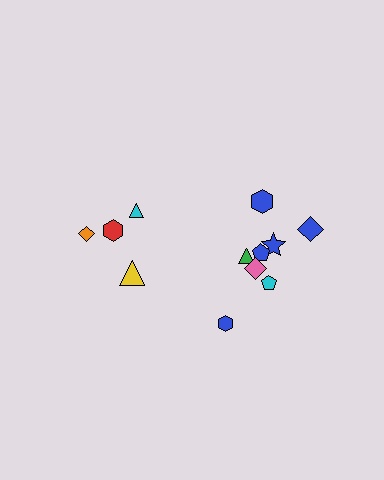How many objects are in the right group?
There are 8 objects.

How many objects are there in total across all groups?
There are 12 objects.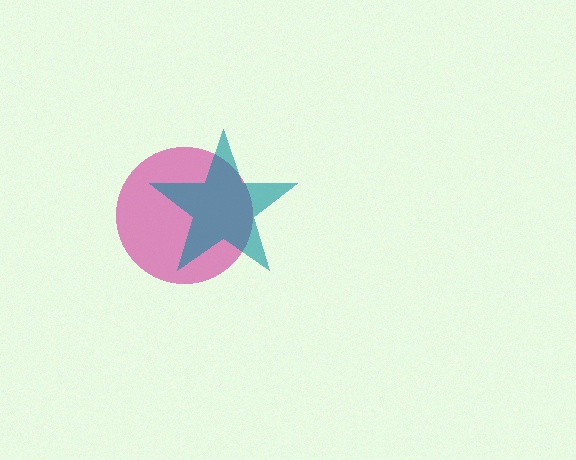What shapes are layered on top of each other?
The layered shapes are: a magenta circle, a teal star.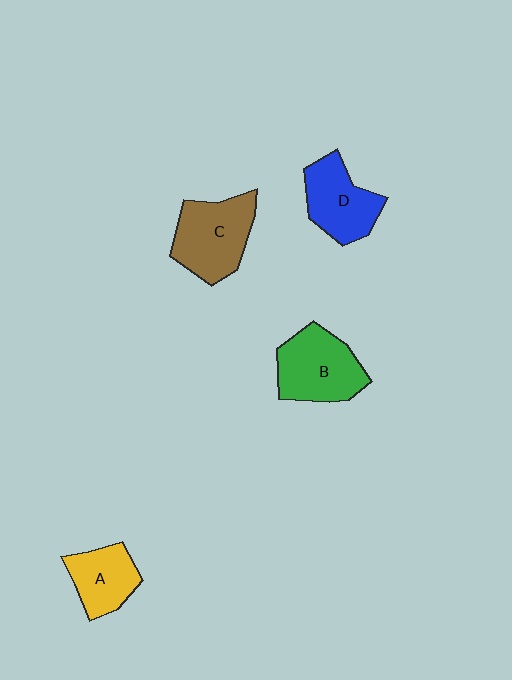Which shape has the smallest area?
Shape A (yellow).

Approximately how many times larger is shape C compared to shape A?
Approximately 1.4 times.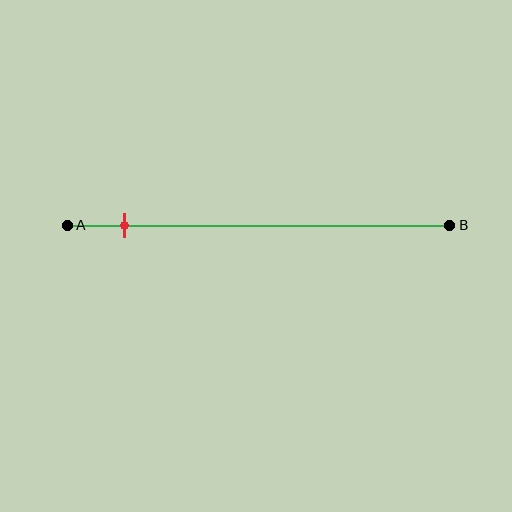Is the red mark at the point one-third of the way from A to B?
No, the mark is at about 15% from A, not at the 33% one-third point.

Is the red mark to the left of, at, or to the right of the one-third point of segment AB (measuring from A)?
The red mark is to the left of the one-third point of segment AB.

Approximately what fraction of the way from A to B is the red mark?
The red mark is approximately 15% of the way from A to B.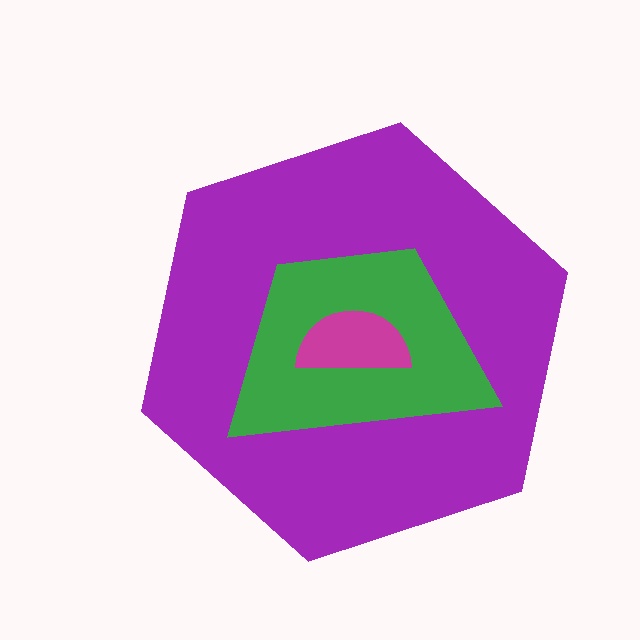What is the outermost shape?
The purple hexagon.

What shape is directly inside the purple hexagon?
The green trapezoid.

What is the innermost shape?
The magenta semicircle.